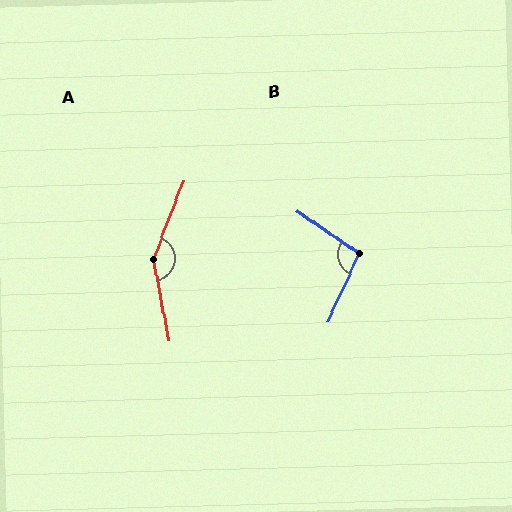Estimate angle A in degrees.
Approximately 148 degrees.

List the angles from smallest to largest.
B (99°), A (148°).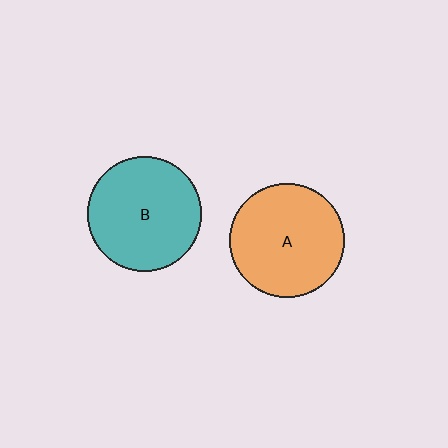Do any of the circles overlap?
No, none of the circles overlap.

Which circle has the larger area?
Circle B (teal).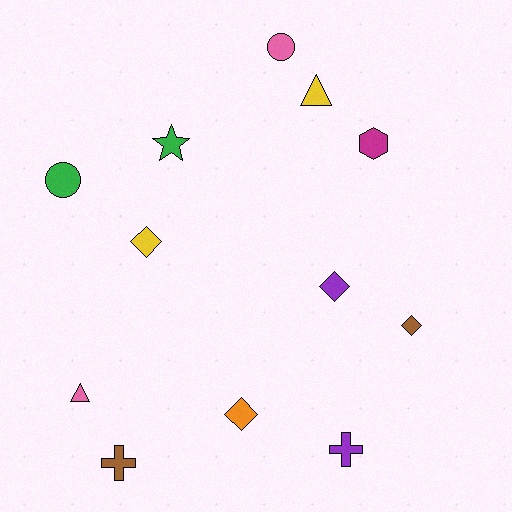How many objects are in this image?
There are 12 objects.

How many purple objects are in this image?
There are 2 purple objects.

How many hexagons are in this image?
There is 1 hexagon.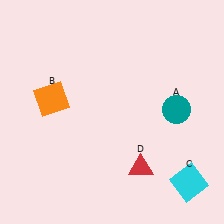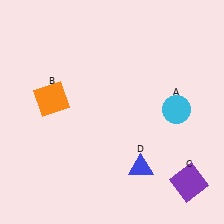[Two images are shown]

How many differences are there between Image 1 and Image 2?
There are 3 differences between the two images.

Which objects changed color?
A changed from teal to cyan. C changed from cyan to purple. D changed from red to blue.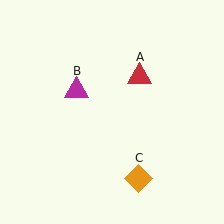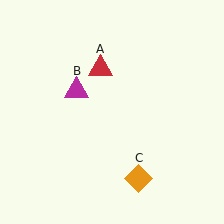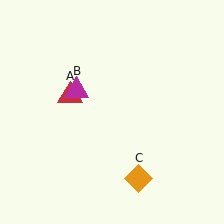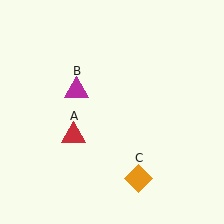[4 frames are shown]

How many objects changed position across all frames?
1 object changed position: red triangle (object A).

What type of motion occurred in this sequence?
The red triangle (object A) rotated counterclockwise around the center of the scene.